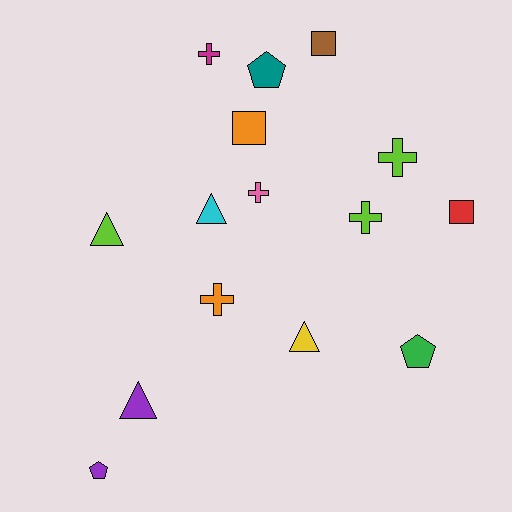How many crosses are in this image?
There are 5 crosses.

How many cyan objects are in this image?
There is 1 cyan object.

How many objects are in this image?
There are 15 objects.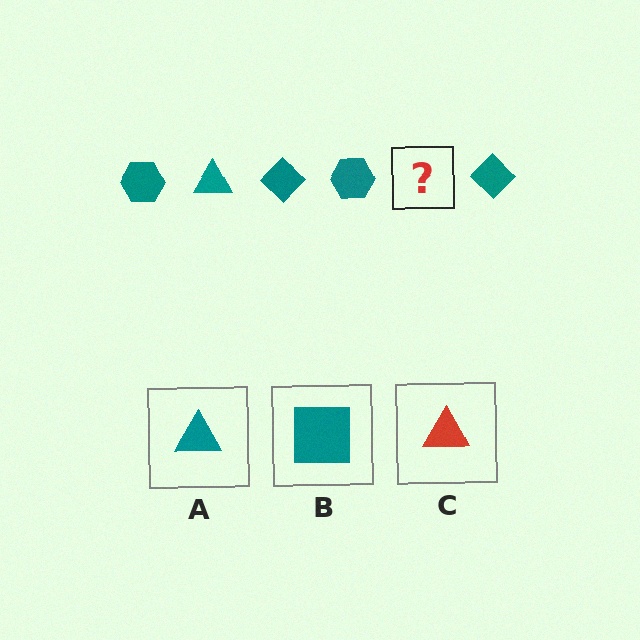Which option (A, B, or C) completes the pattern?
A.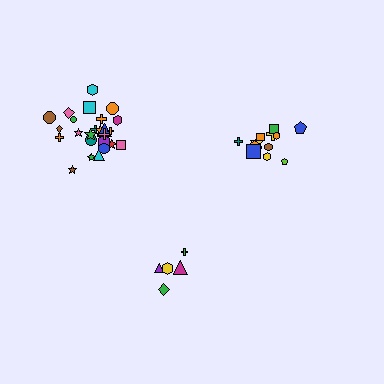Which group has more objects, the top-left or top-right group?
The top-left group.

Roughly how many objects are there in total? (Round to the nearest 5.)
Roughly 40 objects in total.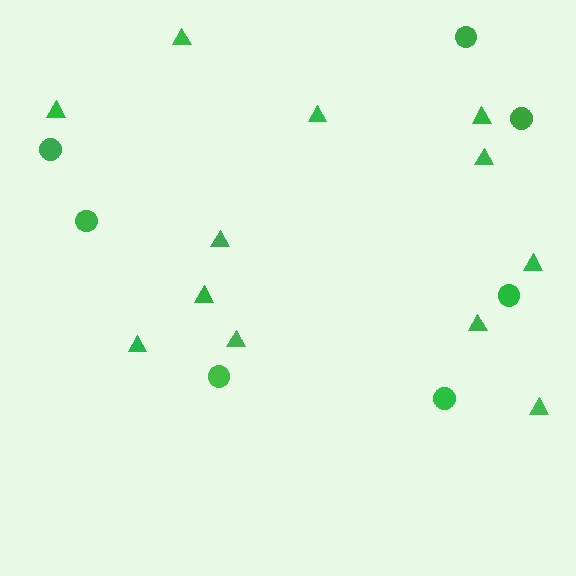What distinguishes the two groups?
There are 2 groups: one group of circles (7) and one group of triangles (12).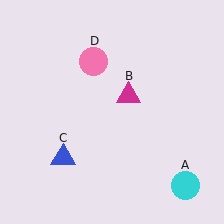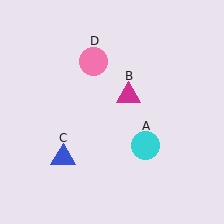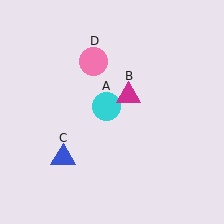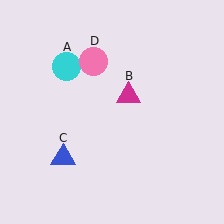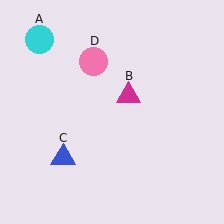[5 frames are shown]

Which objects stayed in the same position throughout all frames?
Magenta triangle (object B) and blue triangle (object C) and pink circle (object D) remained stationary.